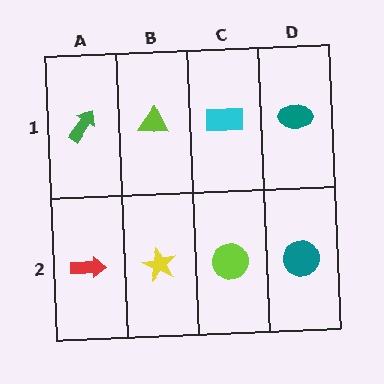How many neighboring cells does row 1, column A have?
2.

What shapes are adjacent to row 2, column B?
A lime triangle (row 1, column B), a red arrow (row 2, column A), a lime circle (row 2, column C).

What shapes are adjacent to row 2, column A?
A green arrow (row 1, column A), a yellow star (row 2, column B).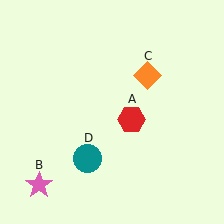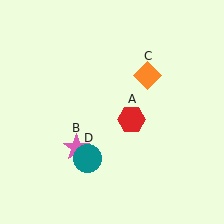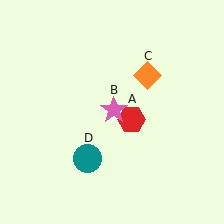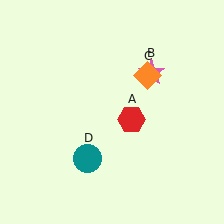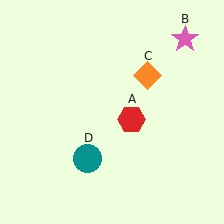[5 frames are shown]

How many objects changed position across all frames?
1 object changed position: pink star (object B).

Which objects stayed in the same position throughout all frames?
Red hexagon (object A) and orange diamond (object C) and teal circle (object D) remained stationary.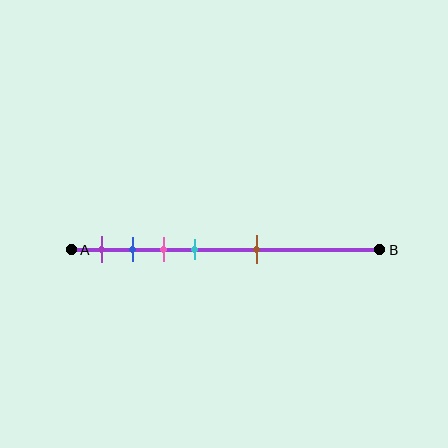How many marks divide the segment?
There are 5 marks dividing the segment.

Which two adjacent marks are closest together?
The blue and pink marks are the closest adjacent pair.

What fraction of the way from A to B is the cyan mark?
The cyan mark is approximately 40% (0.4) of the way from A to B.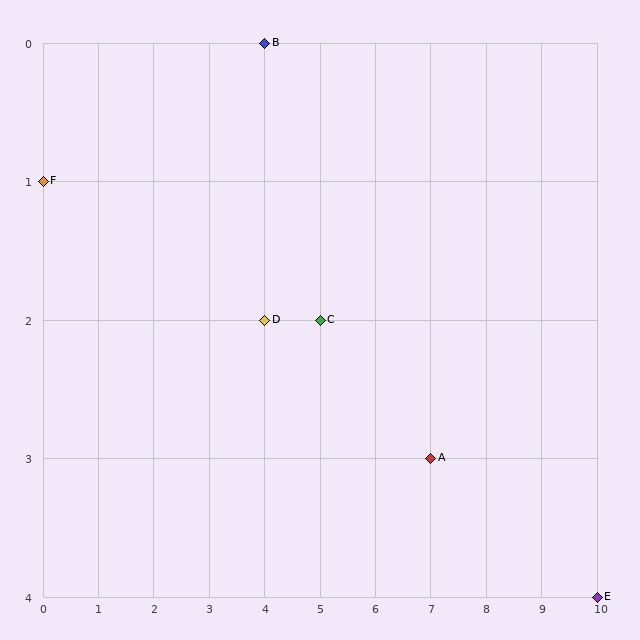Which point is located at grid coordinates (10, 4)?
Point E is at (10, 4).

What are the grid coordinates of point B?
Point B is at grid coordinates (4, 0).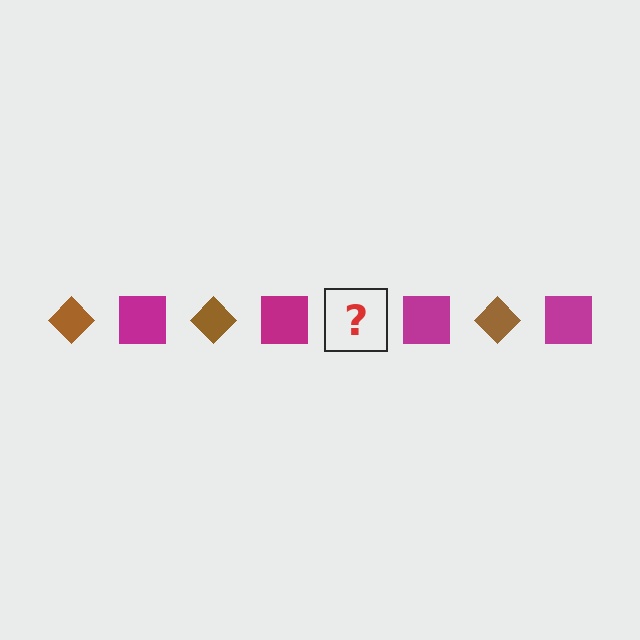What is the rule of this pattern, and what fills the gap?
The rule is that the pattern alternates between brown diamond and magenta square. The gap should be filled with a brown diamond.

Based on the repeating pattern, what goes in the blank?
The blank should be a brown diamond.